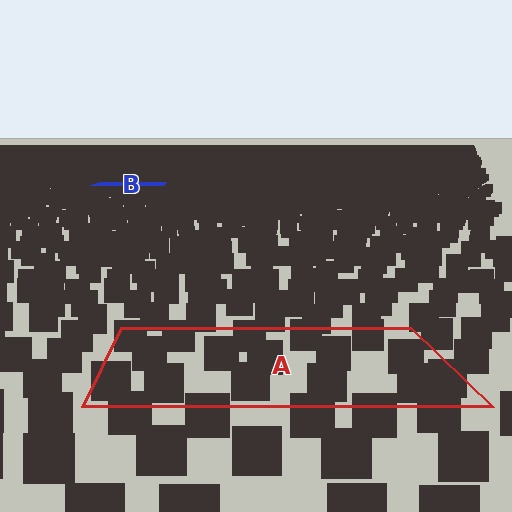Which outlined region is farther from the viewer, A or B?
Region B is farther from the viewer — the texture elements inside it appear smaller and more densely packed.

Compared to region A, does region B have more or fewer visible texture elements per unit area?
Region B has more texture elements per unit area — they are packed more densely because it is farther away.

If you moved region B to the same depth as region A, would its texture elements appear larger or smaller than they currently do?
They would appear larger. At a closer depth, the same texture elements are projected at a bigger on-screen size.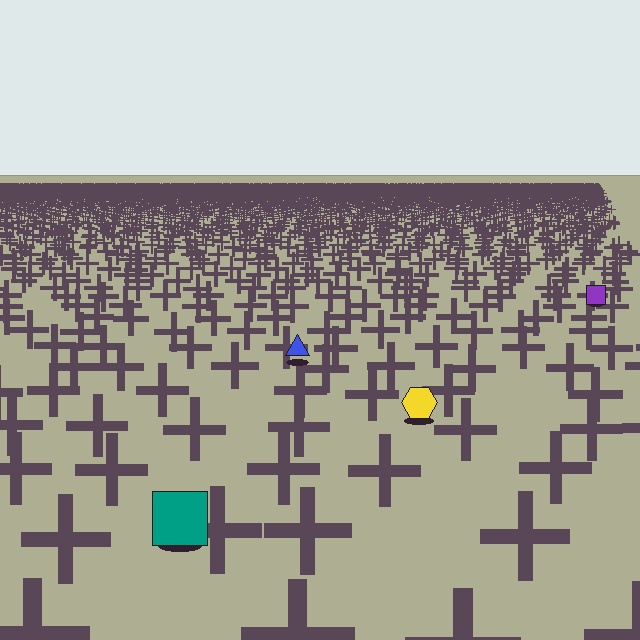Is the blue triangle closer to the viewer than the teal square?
No. The teal square is closer — you can tell from the texture gradient: the ground texture is coarser near it.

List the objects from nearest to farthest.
From nearest to farthest: the teal square, the yellow hexagon, the blue triangle, the purple square.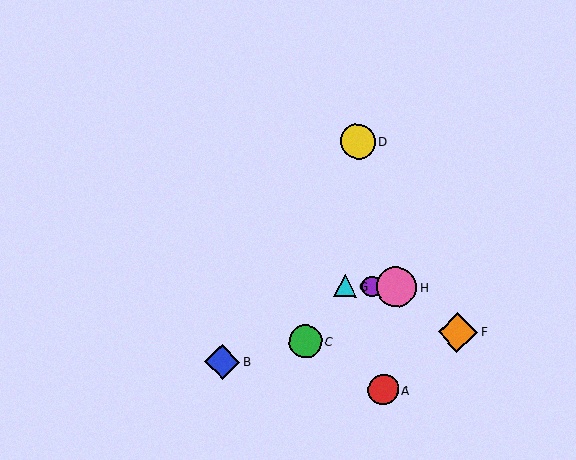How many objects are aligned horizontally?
3 objects (E, G, H) are aligned horizontally.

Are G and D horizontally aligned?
No, G is at y≈286 and D is at y≈141.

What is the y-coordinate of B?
Object B is at y≈362.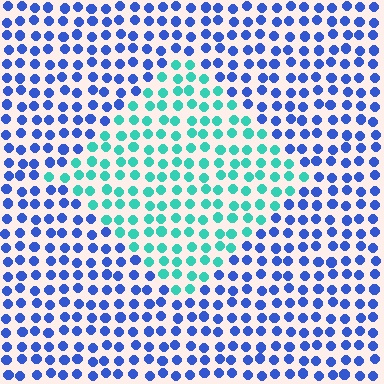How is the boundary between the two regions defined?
The boundary is defined purely by a slight shift in hue (about 57 degrees). Spacing, size, and orientation are identical on both sides.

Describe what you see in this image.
The image is filled with small blue elements in a uniform arrangement. A diamond-shaped region is visible where the elements are tinted to a slightly different hue, forming a subtle color boundary.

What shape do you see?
I see a diamond.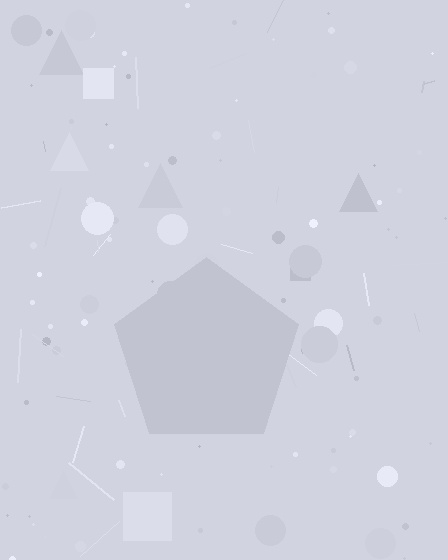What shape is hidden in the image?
A pentagon is hidden in the image.